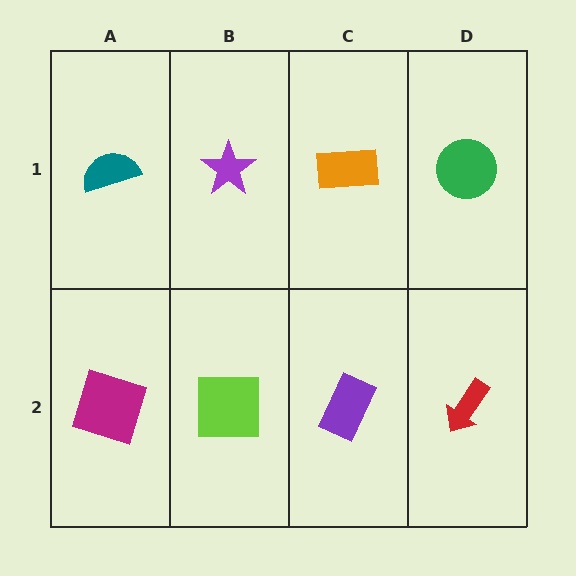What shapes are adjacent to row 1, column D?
A red arrow (row 2, column D), an orange rectangle (row 1, column C).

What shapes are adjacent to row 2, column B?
A purple star (row 1, column B), a magenta square (row 2, column A), a purple rectangle (row 2, column C).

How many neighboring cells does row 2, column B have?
3.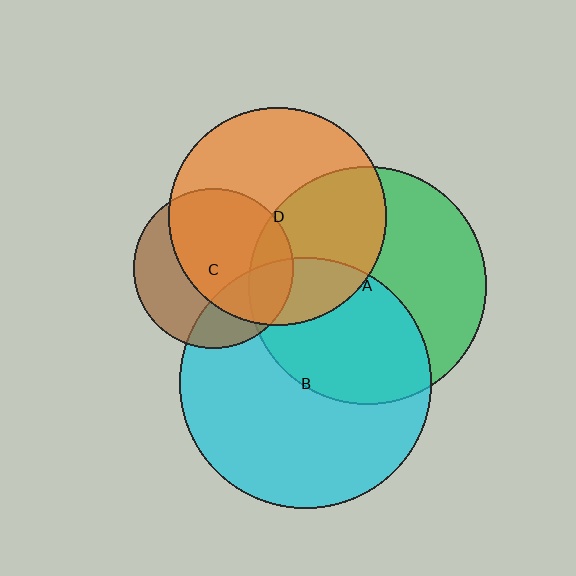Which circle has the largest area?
Circle B (cyan).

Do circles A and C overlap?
Yes.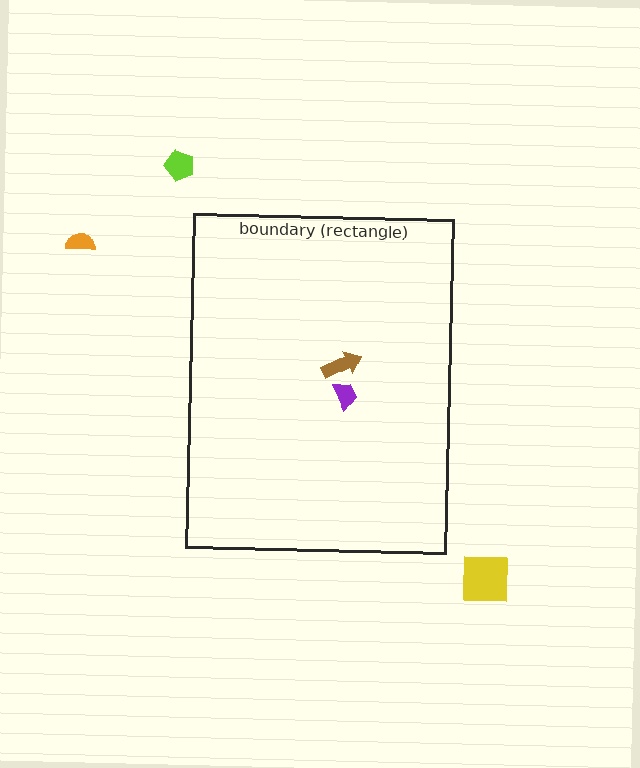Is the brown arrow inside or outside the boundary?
Inside.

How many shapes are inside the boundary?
2 inside, 3 outside.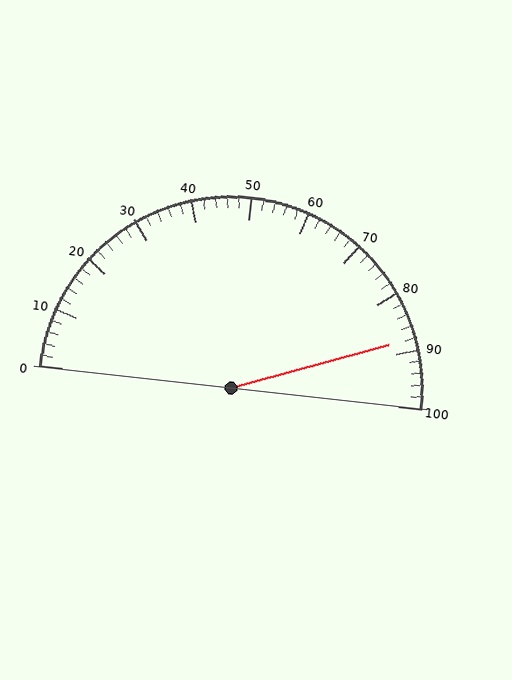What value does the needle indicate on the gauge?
The needle indicates approximately 88.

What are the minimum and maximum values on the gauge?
The gauge ranges from 0 to 100.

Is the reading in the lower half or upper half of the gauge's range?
The reading is in the upper half of the range (0 to 100).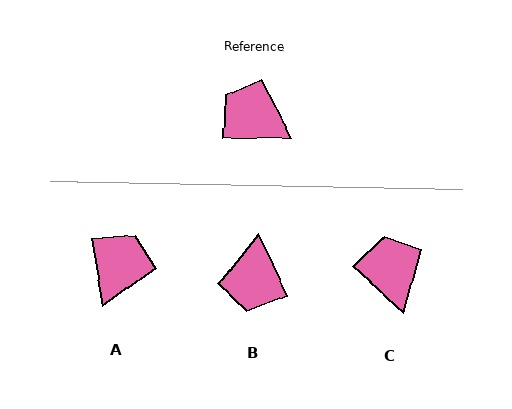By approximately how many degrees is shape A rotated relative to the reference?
Approximately 82 degrees clockwise.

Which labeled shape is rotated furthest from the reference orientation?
B, about 114 degrees away.